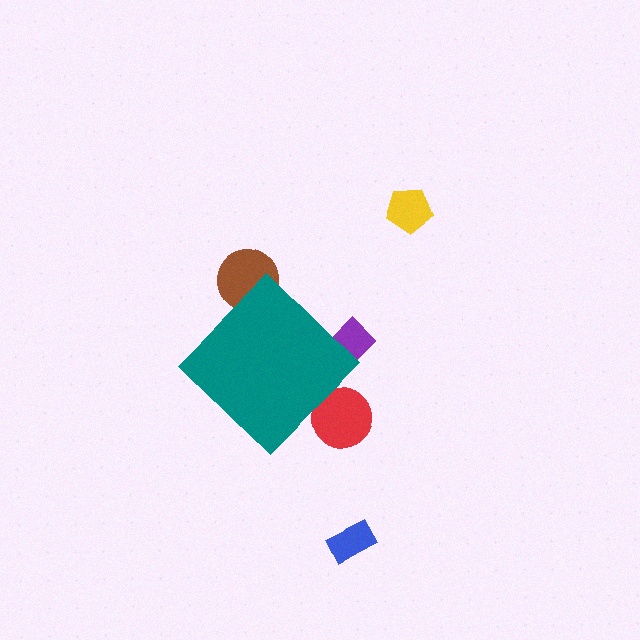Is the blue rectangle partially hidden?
No, the blue rectangle is fully visible.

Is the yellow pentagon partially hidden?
No, the yellow pentagon is fully visible.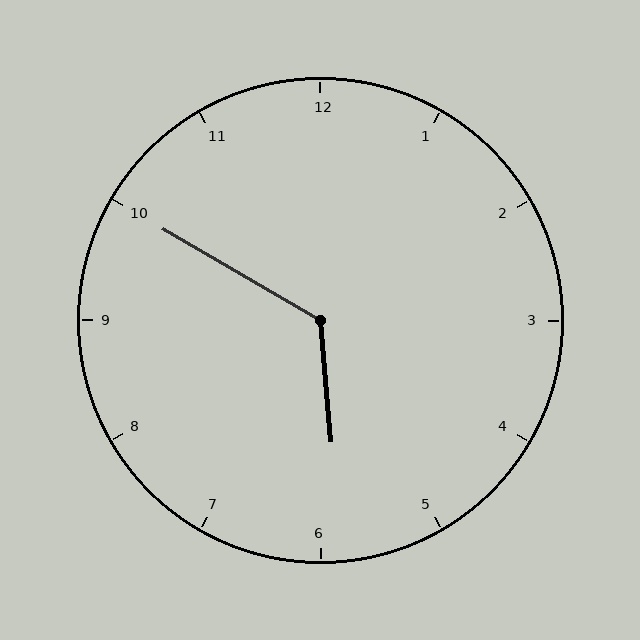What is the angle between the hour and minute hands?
Approximately 125 degrees.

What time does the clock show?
5:50.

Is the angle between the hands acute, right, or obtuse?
It is obtuse.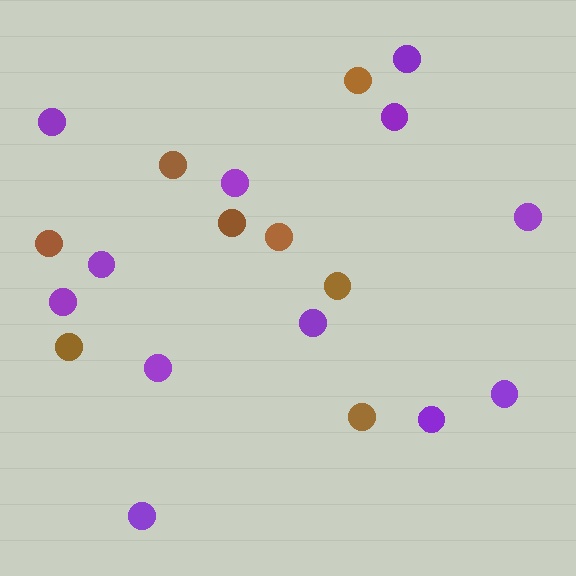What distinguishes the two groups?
There are 2 groups: one group of purple circles (12) and one group of brown circles (8).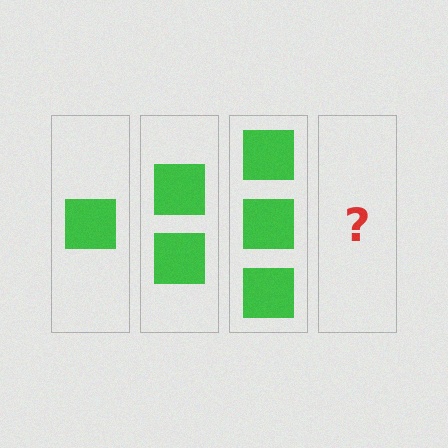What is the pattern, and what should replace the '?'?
The pattern is that each step adds one more square. The '?' should be 4 squares.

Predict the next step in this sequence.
The next step is 4 squares.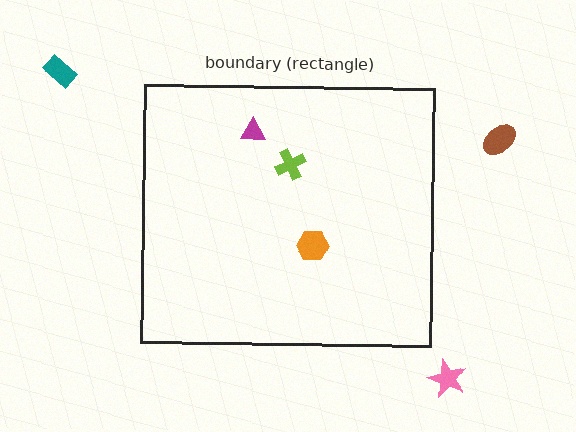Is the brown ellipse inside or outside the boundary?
Outside.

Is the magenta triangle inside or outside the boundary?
Inside.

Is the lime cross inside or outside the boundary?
Inside.